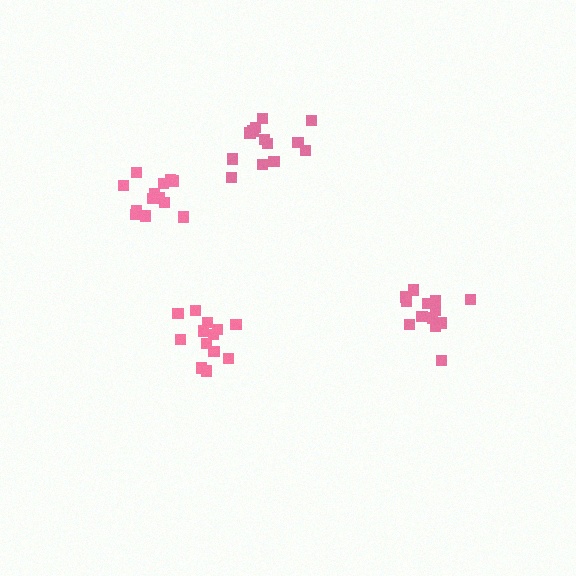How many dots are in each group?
Group 1: 13 dots, Group 2: 14 dots, Group 3: 13 dots, Group 4: 13 dots (53 total).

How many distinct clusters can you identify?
There are 4 distinct clusters.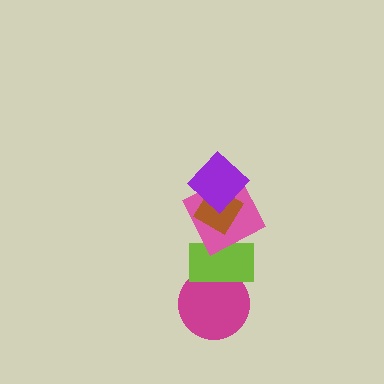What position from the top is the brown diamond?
The brown diamond is 2nd from the top.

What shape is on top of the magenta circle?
The lime rectangle is on top of the magenta circle.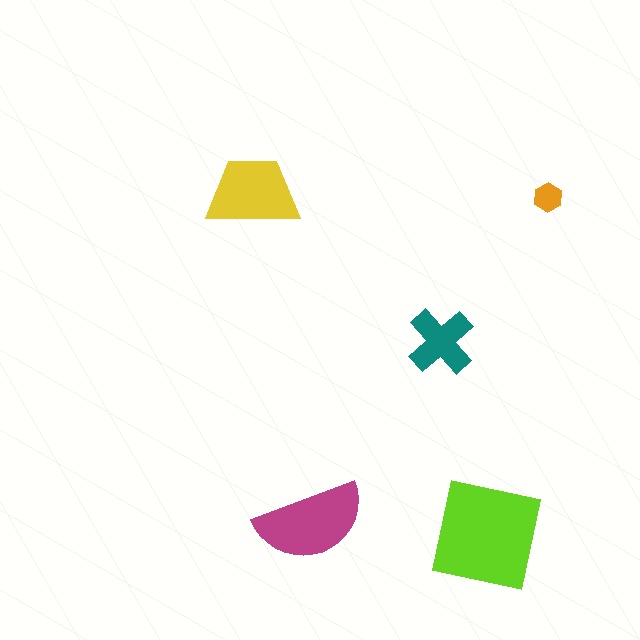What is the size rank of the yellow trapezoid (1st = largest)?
3rd.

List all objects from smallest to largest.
The orange hexagon, the teal cross, the yellow trapezoid, the magenta semicircle, the lime square.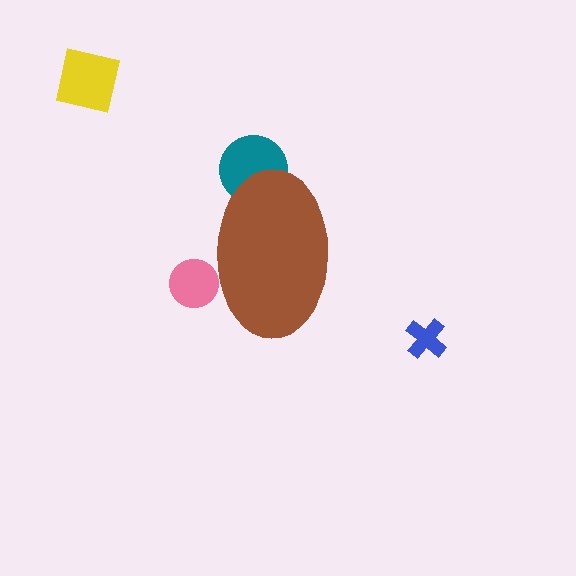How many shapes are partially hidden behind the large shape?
2 shapes are partially hidden.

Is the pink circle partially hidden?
Yes, the pink circle is partially hidden behind the brown ellipse.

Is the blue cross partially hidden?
No, the blue cross is fully visible.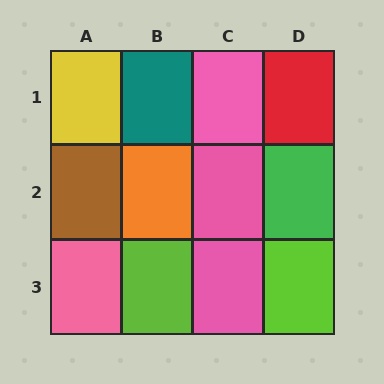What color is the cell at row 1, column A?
Yellow.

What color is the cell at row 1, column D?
Red.